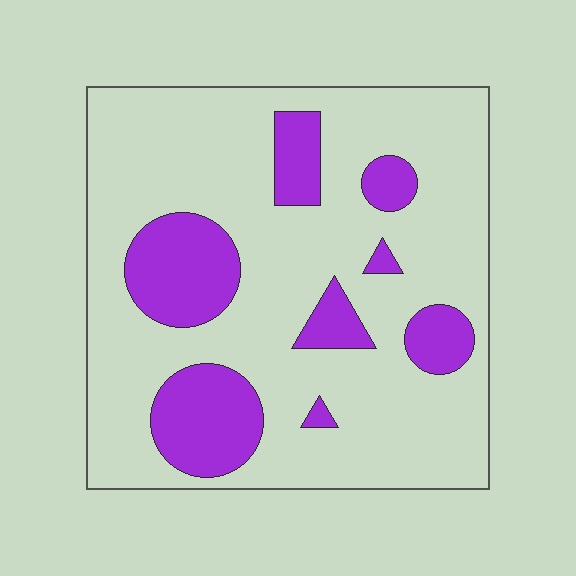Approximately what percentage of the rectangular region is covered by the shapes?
Approximately 20%.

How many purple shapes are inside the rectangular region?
8.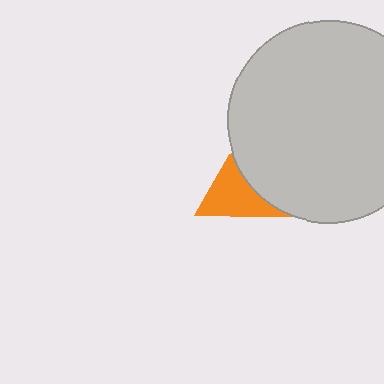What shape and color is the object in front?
The object in front is a light gray circle.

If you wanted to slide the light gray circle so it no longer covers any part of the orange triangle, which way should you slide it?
Slide it right — that is the most direct way to separate the two shapes.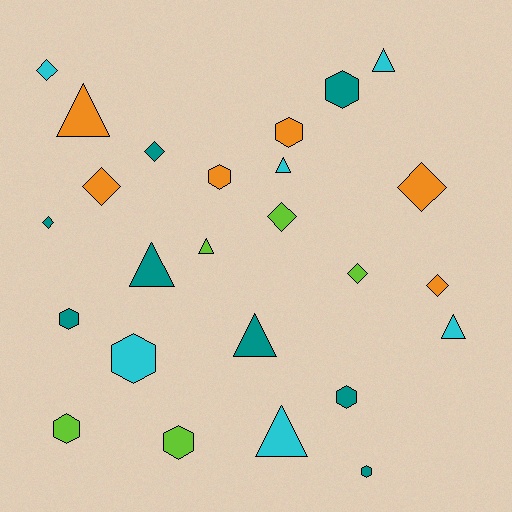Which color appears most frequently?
Teal, with 8 objects.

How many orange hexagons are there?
There are 2 orange hexagons.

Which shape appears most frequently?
Hexagon, with 9 objects.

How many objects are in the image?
There are 25 objects.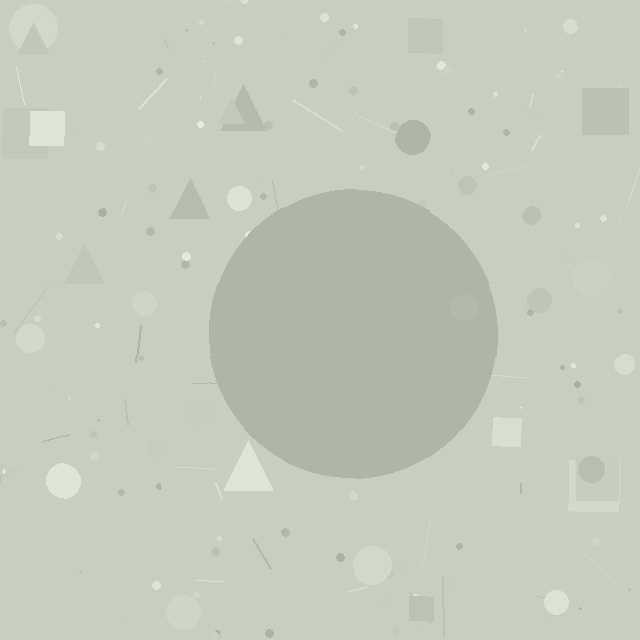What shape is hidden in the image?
A circle is hidden in the image.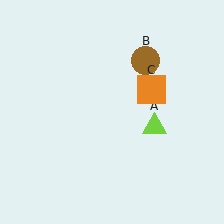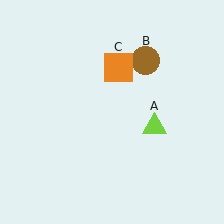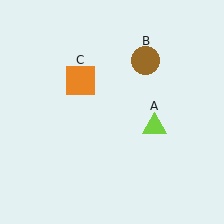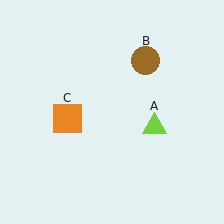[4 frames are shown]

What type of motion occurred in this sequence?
The orange square (object C) rotated counterclockwise around the center of the scene.